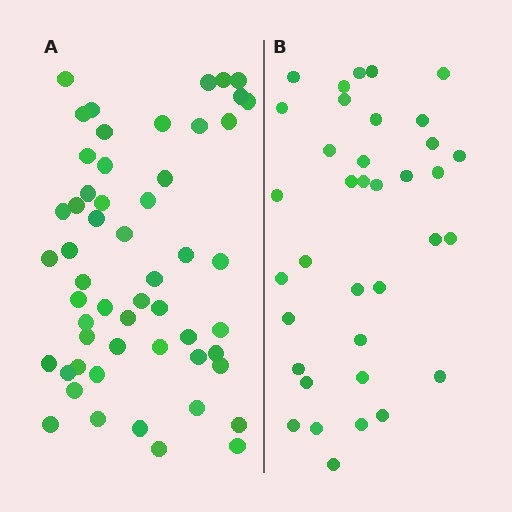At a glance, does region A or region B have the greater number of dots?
Region A (the left region) has more dots.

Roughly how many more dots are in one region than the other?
Region A has approximately 20 more dots than region B.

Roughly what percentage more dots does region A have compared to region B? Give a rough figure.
About 50% more.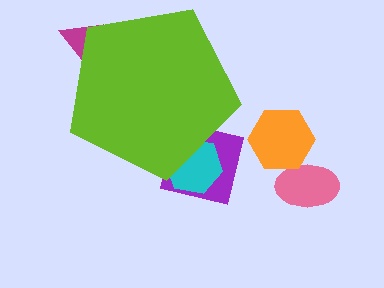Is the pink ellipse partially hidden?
No, the pink ellipse is fully visible.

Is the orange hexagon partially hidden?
No, the orange hexagon is fully visible.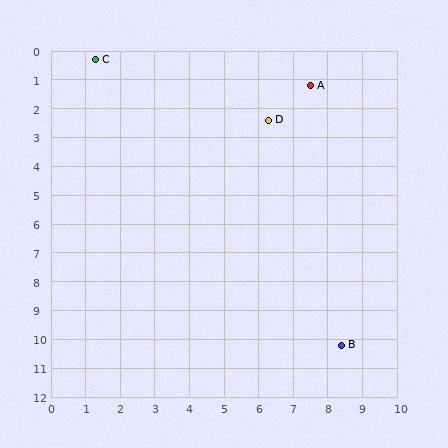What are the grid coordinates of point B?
Point B is at approximately (8.4, 10.2).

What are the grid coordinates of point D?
Point D is at approximately (6.3, 2.4).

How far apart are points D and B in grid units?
Points D and B are about 8.1 grid units apart.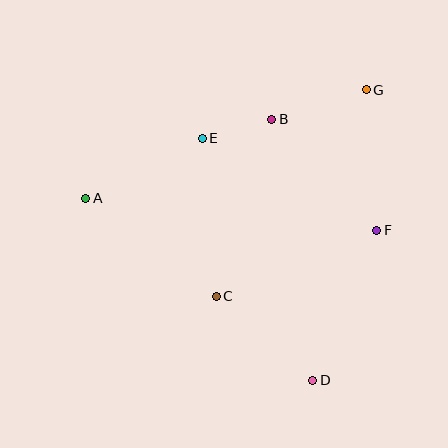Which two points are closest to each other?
Points B and E are closest to each other.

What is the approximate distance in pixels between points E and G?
The distance between E and G is approximately 171 pixels.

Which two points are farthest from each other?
Points A and G are farthest from each other.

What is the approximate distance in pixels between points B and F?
The distance between B and F is approximately 153 pixels.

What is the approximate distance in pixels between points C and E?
The distance between C and E is approximately 159 pixels.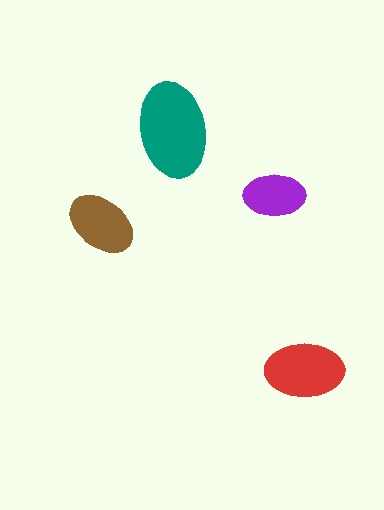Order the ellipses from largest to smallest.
the teal one, the red one, the brown one, the purple one.